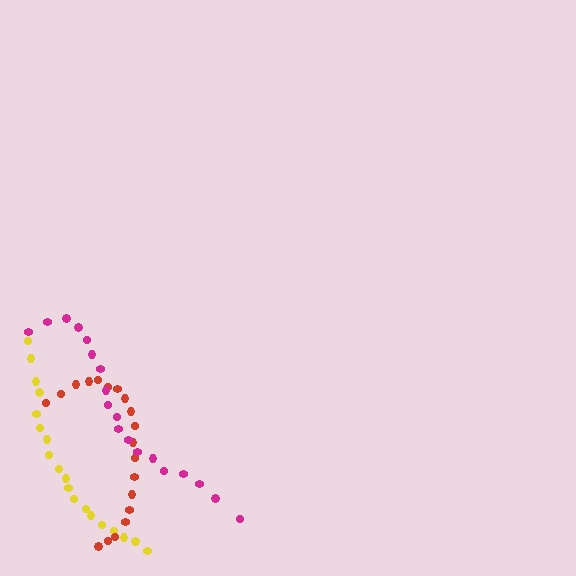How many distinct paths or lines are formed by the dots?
There are 3 distinct paths.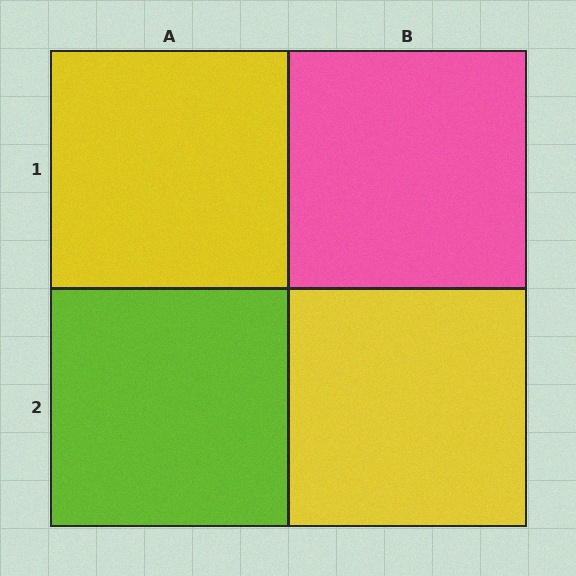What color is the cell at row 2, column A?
Lime.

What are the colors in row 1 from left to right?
Yellow, pink.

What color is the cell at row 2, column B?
Yellow.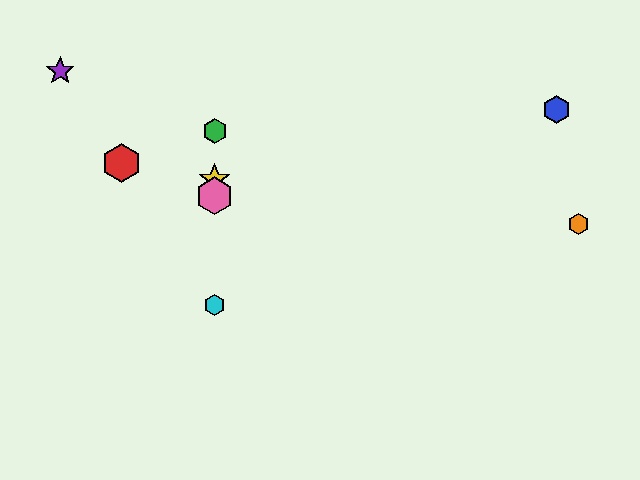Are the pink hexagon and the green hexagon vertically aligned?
Yes, both are at x≈215.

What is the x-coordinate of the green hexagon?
The green hexagon is at x≈215.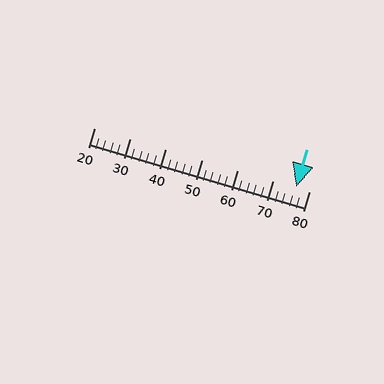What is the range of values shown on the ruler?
The ruler shows values from 20 to 80.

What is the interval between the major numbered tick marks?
The major tick marks are spaced 10 units apart.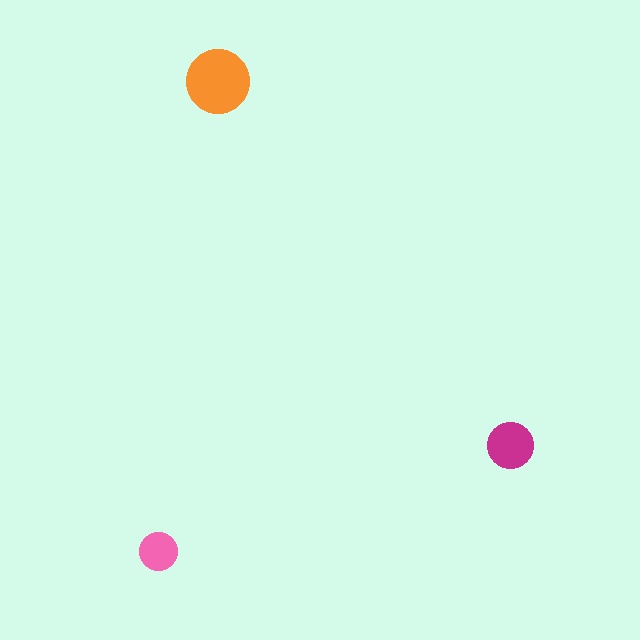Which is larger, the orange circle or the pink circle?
The orange one.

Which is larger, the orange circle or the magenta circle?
The orange one.